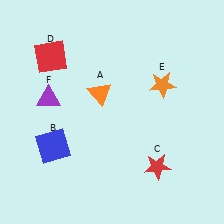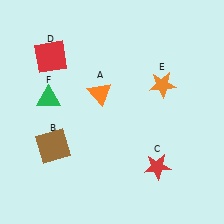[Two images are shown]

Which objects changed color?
B changed from blue to brown. F changed from purple to green.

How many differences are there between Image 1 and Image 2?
There are 2 differences between the two images.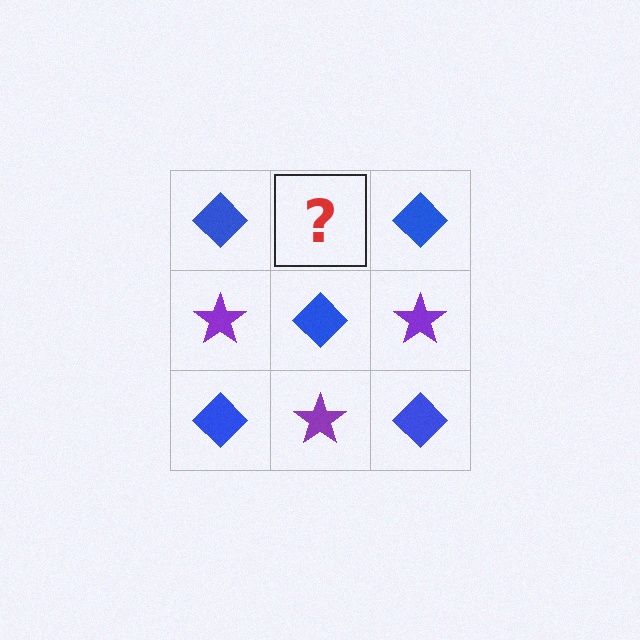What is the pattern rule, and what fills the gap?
The rule is that it alternates blue diamond and purple star in a checkerboard pattern. The gap should be filled with a purple star.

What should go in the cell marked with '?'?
The missing cell should contain a purple star.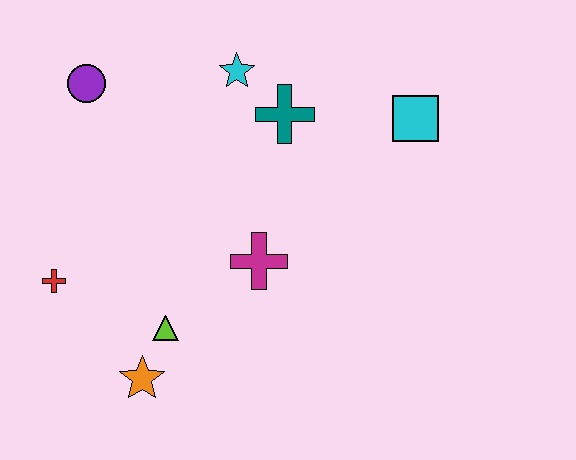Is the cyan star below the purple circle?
No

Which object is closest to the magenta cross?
The lime triangle is closest to the magenta cross.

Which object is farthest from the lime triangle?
The cyan square is farthest from the lime triangle.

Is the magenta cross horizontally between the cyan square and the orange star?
Yes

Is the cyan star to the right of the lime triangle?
Yes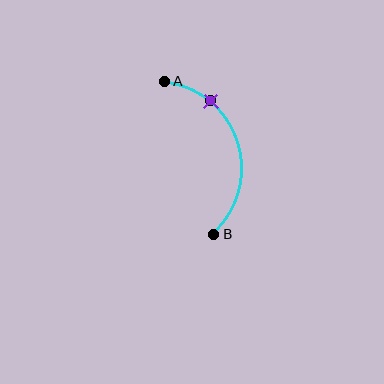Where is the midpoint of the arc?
The arc midpoint is the point on the curve farthest from the straight line joining A and B. It sits to the right of that line.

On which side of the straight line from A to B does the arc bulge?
The arc bulges to the right of the straight line connecting A and B.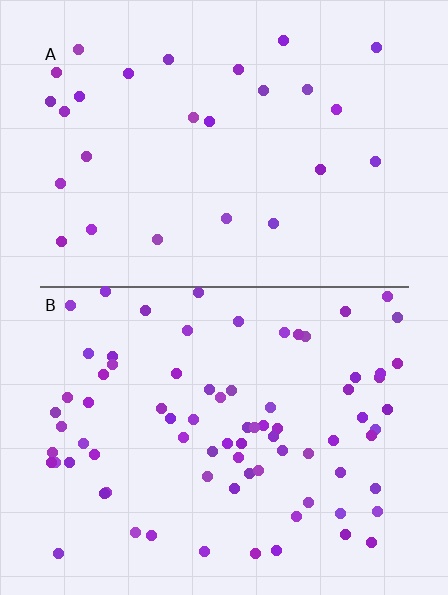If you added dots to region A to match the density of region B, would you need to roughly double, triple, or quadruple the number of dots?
Approximately triple.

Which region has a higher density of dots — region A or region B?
B (the bottom).